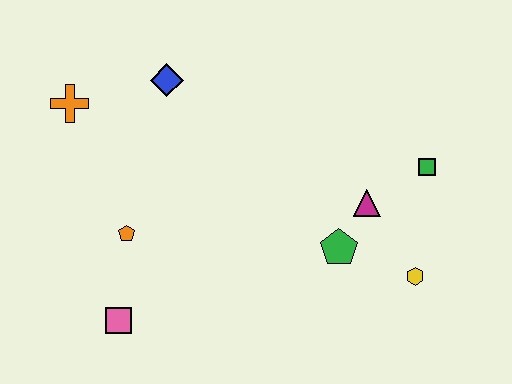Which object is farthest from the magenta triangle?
The orange cross is farthest from the magenta triangle.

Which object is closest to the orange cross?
The blue diamond is closest to the orange cross.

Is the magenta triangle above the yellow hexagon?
Yes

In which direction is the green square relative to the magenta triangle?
The green square is to the right of the magenta triangle.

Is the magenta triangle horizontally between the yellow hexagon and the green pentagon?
Yes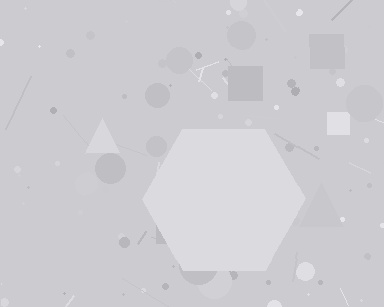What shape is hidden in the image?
A hexagon is hidden in the image.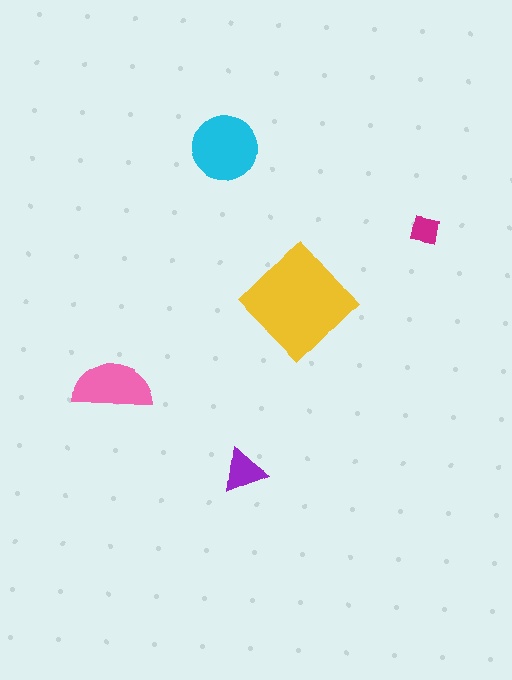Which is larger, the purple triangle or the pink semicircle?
The pink semicircle.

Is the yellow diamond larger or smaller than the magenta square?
Larger.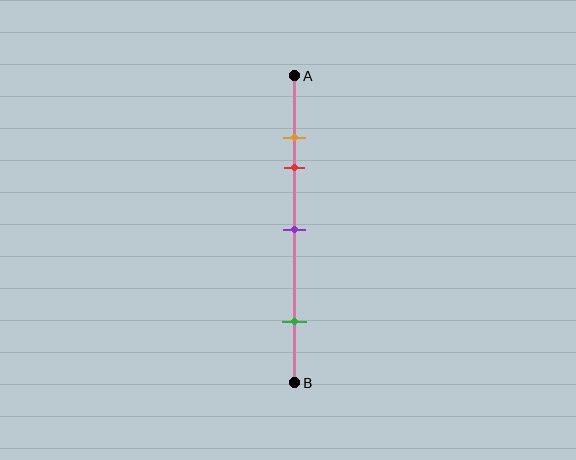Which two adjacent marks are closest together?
The orange and red marks are the closest adjacent pair.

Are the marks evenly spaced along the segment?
No, the marks are not evenly spaced.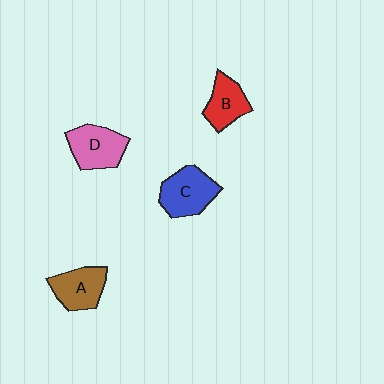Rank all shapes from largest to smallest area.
From largest to smallest: C (blue), D (pink), A (brown), B (red).